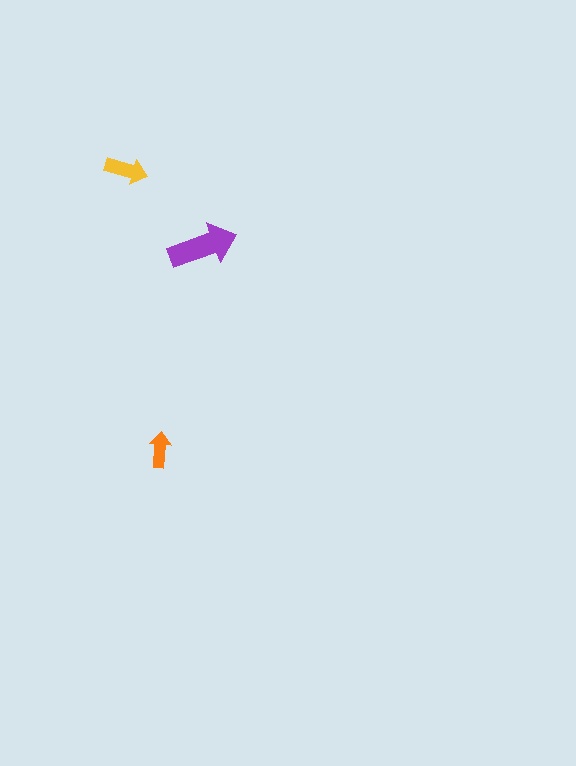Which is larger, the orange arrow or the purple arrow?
The purple one.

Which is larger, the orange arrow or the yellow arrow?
The yellow one.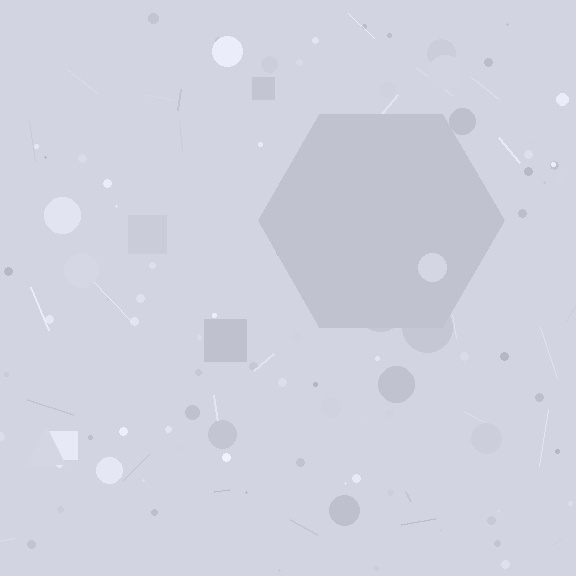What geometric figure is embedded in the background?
A hexagon is embedded in the background.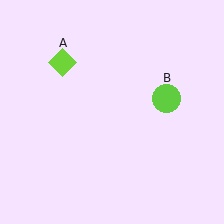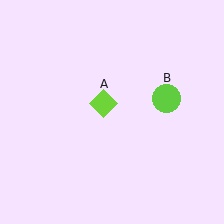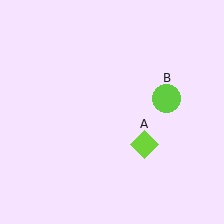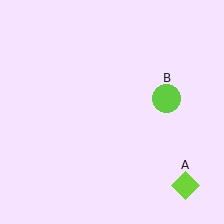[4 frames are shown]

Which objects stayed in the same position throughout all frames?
Lime circle (object B) remained stationary.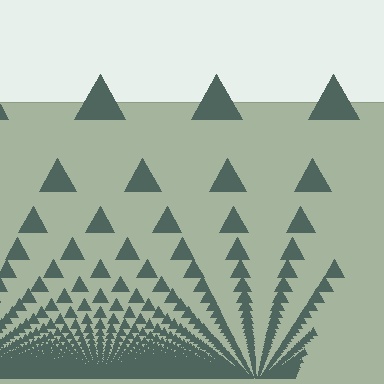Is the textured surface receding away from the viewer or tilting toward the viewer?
The surface appears to tilt toward the viewer. Texture elements get larger and sparser toward the top.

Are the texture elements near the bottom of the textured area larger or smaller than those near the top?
Smaller. The gradient is inverted — elements near the bottom are smaller and denser.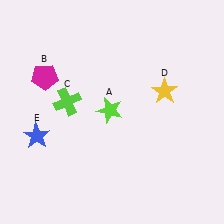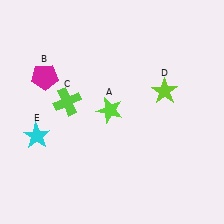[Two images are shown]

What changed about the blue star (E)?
In Image 1, E is blue. In Image 2, it changed to cyan.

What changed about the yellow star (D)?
In Image 1, D is yellow. In Image 2, it changed to lime.